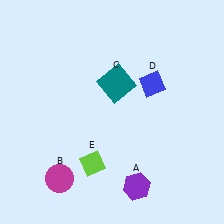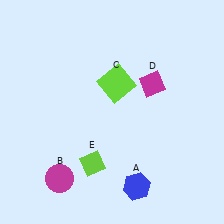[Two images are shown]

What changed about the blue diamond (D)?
In Image 1, D is blue. In Image 2, it changed to magenta.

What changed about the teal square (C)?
In Image 1, C is teal. In Image 2, it changed to lime.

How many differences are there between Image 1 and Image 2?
There are 3 differences between the two images.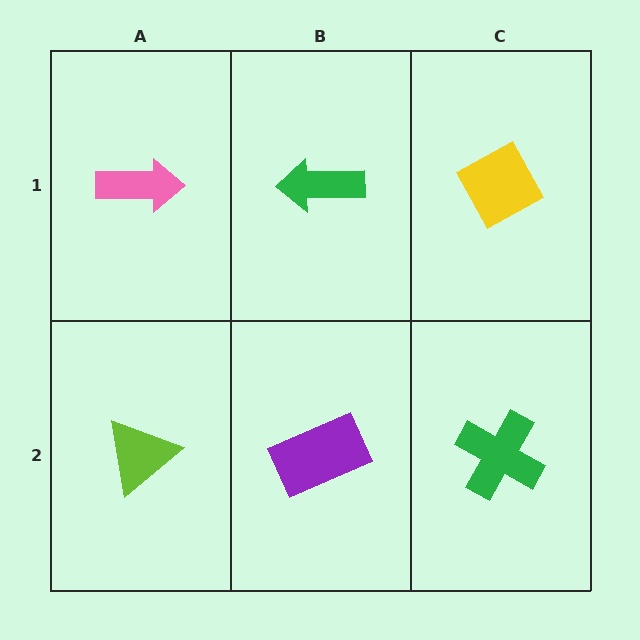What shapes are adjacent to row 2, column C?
A yellow diamond (row 1, column C), a purple rectangle (row 2, column B).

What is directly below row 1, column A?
A lime triangle.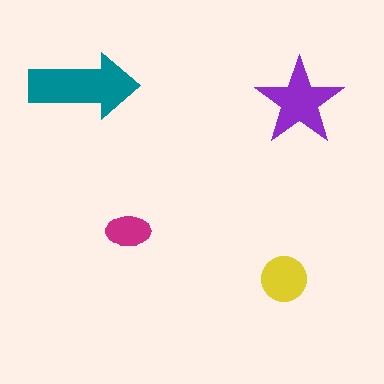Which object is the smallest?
The magenta ellipse.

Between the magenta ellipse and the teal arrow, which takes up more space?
The teal arrow.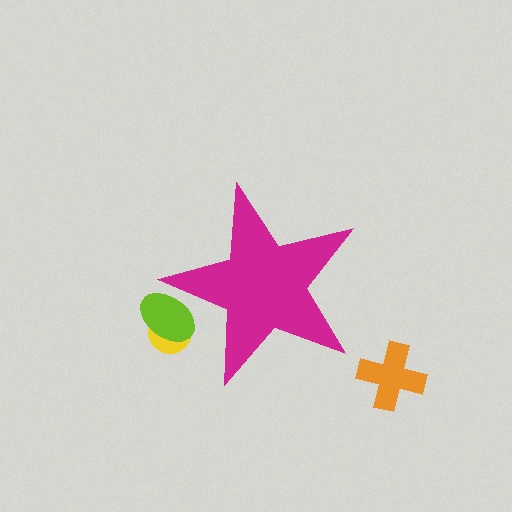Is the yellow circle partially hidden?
Yes, the yellow circle is partially hidden behind the magenta star.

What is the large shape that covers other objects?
A magenta star.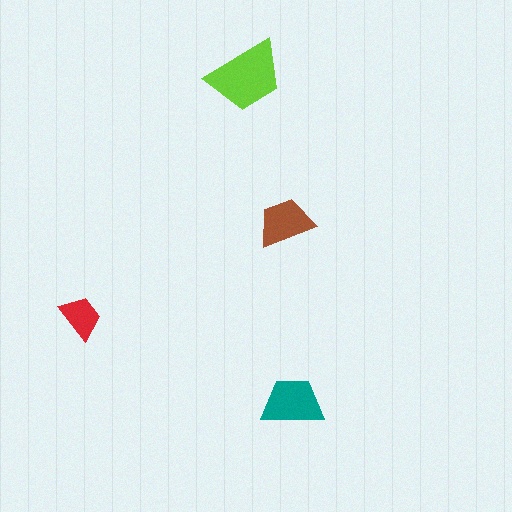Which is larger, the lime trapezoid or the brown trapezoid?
The lime one.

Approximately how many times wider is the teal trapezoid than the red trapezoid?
About 1.5 times wider.